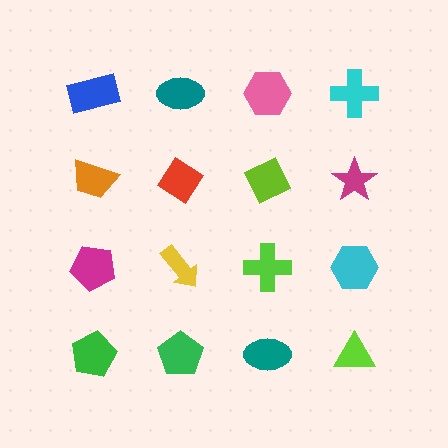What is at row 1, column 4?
A cyan cross.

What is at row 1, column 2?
A teal ellipse.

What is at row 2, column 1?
An orange trapezoid.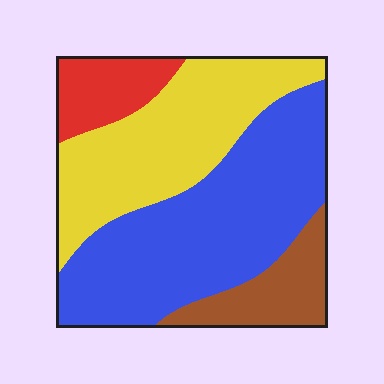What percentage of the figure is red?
Red takes up about one tenth (1/10) of the figure.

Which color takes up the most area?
Blue, at roughly 45%.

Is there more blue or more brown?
Blue.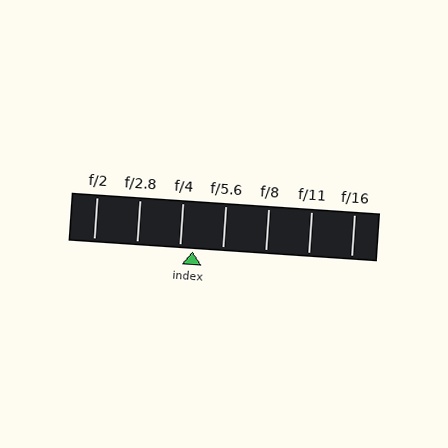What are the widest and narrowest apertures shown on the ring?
The widest aperture shown is f/2 and the narrowest is f/16.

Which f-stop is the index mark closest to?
The index mark is closest to f/4.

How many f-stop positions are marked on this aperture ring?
There are 7 f-stop positions marked.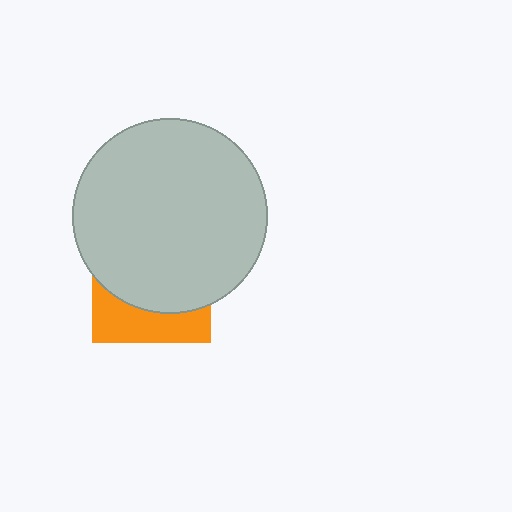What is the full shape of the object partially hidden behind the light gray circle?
The partially hidden object is an orange square.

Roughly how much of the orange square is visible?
A small part of it is visible (roughly 32%).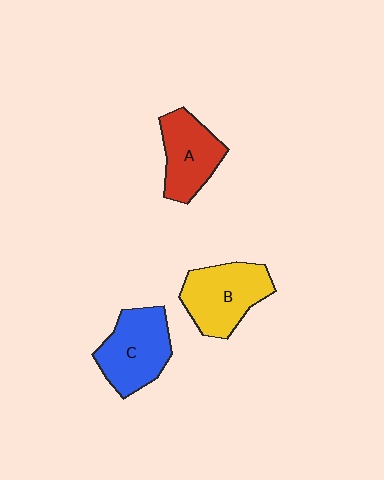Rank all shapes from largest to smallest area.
From largest to smallest: B (yellow), C (blue), A (red).